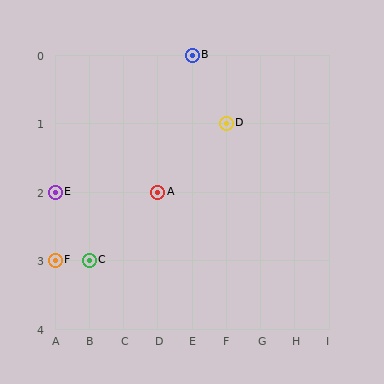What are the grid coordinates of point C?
Point C is at grid coordinates (B, 3).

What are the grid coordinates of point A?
Point A is at grid coordinates (D, 2).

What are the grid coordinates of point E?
Point E is at grid coordinates (A, 2).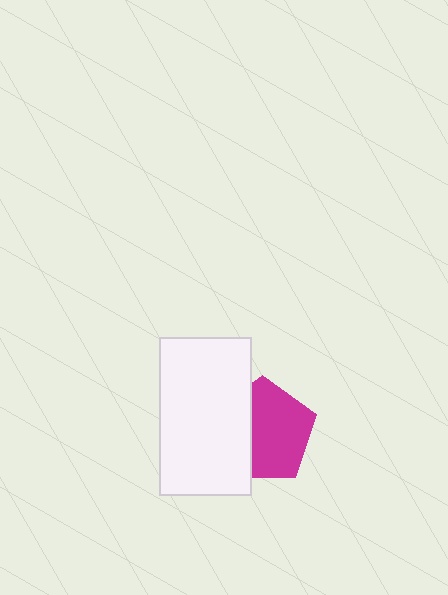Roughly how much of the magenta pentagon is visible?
About half of it is visible (roughly 64%).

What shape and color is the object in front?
The object in front is a white rectangle.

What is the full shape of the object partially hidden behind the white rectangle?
The partially hidden object is a magenta pentagon.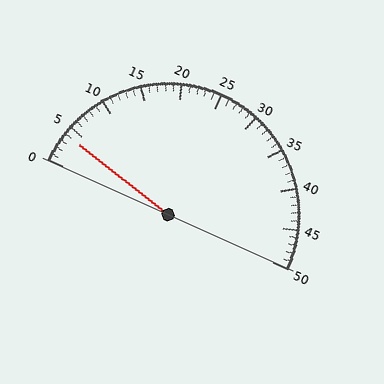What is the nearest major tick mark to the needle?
The nearest major tick mark is 5.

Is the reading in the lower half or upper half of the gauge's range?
The reading is in the lower half of the range (0 to 50).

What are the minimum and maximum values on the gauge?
The gauge ranges from 0 to 50.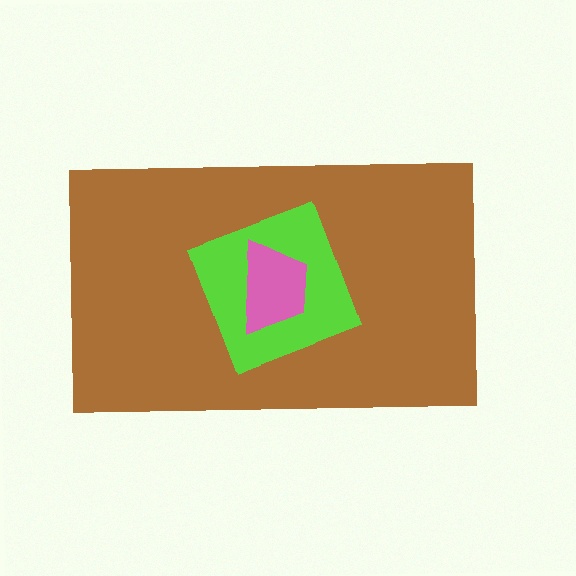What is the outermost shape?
The brown rectangle.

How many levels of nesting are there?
3.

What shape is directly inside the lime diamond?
The pink trapezoid.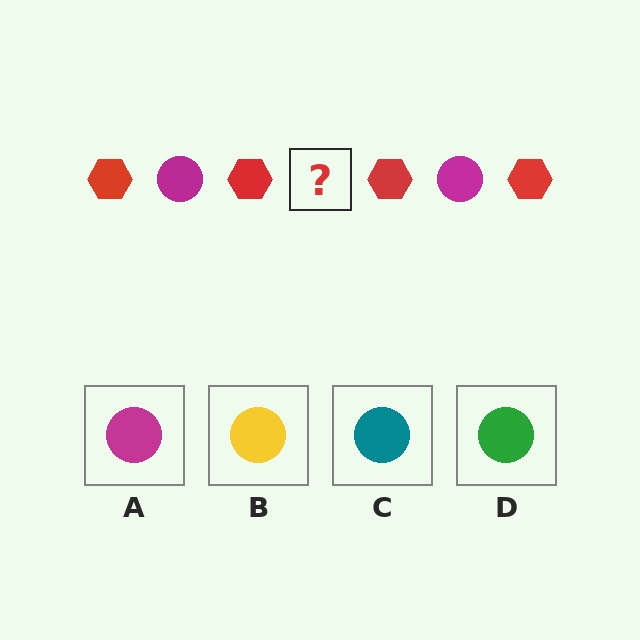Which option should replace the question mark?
Option A.